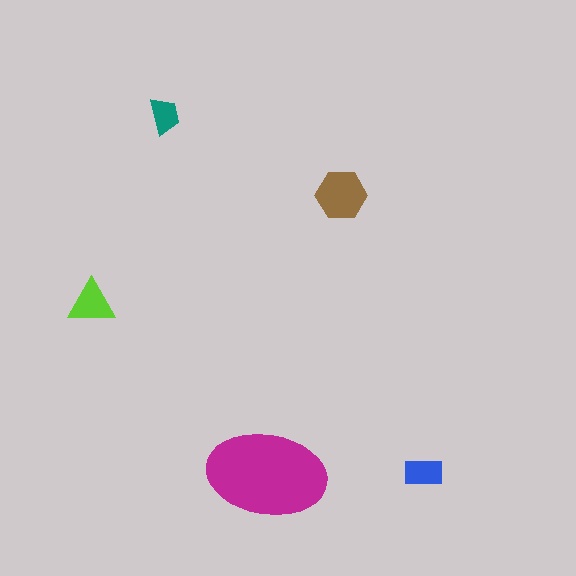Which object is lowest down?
The magenta ellipse is bottommost.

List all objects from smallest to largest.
The teal trapezoid, the blue rectangle, the lime triangle, the brown hexagon, the magenta ellipse.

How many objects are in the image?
There are 5 objects in the image.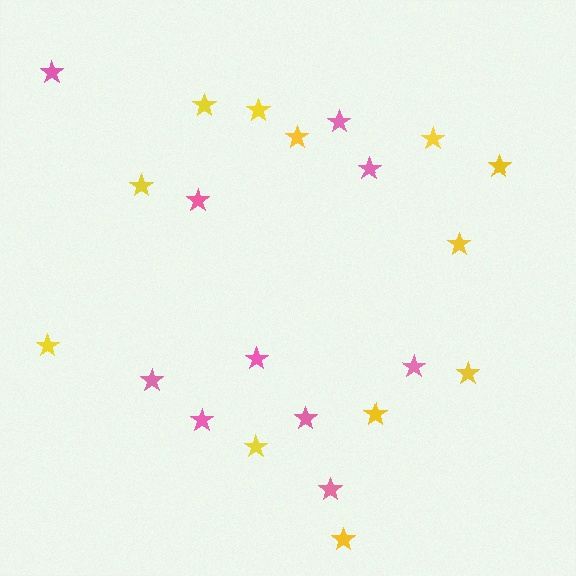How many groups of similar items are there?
There are 2 groups: one group of pink stars (10) and one group of yellow stars (12).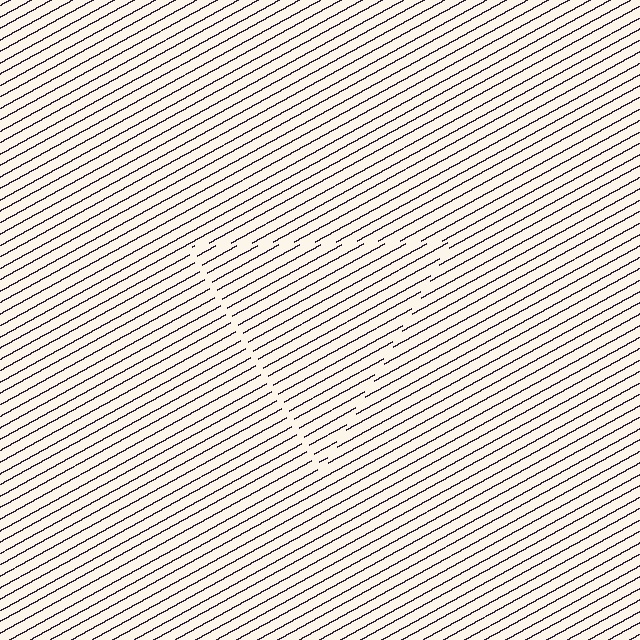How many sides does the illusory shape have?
3 sides — the line-ends trace a triangle.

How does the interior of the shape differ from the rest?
The interior of the shape contains the same grating, shifted by half a period — the contour is defined by the phase discontinuity where line-ends from the inner and outer gratings abut.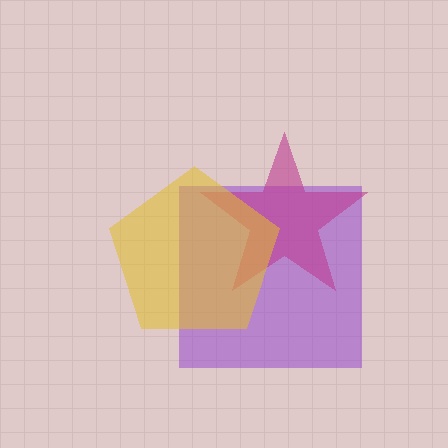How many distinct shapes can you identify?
There are 3 distinct shapes: a purple square, a magenta star, a yellow pentagon.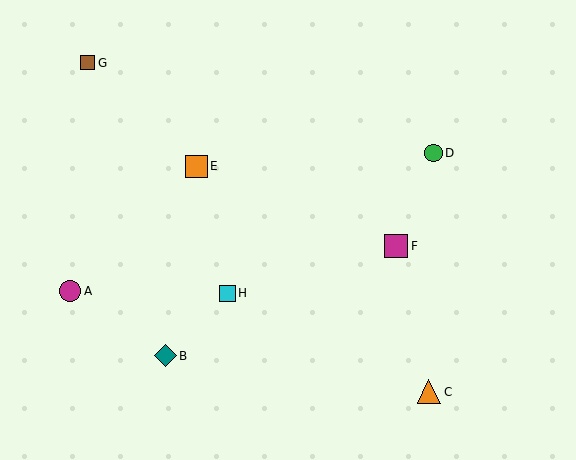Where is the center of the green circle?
The center of the green circle is at (434, 153).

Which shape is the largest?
The orange triangle (labeled C) is the largest.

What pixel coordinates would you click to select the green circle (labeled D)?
Click at (434, 153) to select the green circle D.